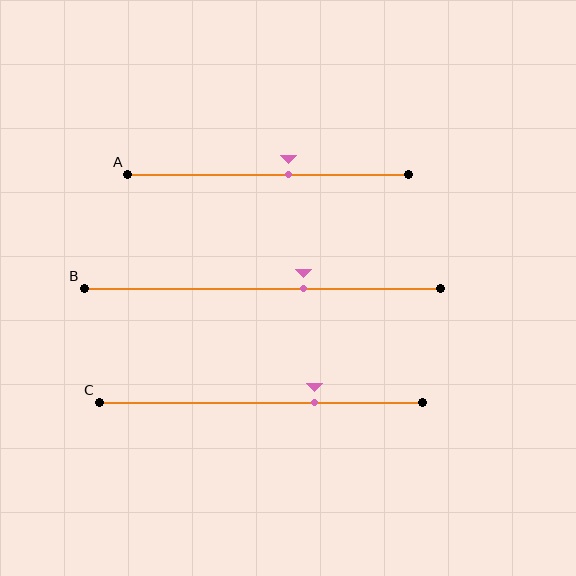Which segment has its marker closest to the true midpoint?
Segment A has its marker closest to the true midpoint.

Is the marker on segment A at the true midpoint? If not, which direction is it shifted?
No, the marker on segment A is shifted to the right by about 7% of the segment length.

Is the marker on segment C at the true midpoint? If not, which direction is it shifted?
No, the marker on segment C is shifted to the right by about 17% of the segment length.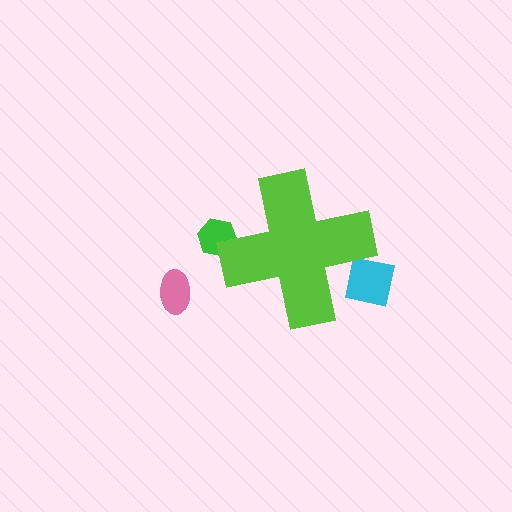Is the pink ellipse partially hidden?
No, the pink ellipse is fully visible.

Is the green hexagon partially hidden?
Yes, the green hexagon is partially hidden behind the lime cross.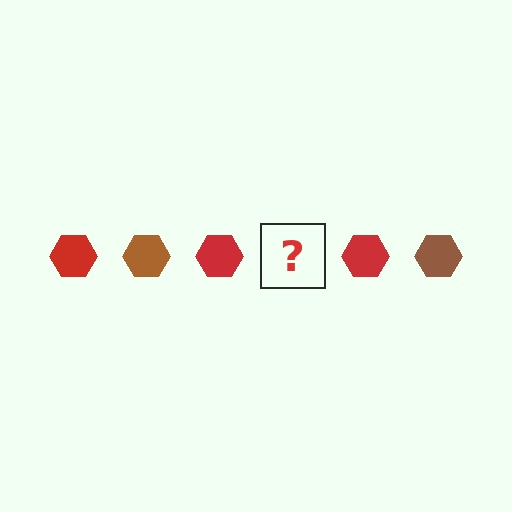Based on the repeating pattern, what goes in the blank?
The blank should be a brown hexagon.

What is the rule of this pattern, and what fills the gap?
The rule is that the pattern cycles through red, brown hexagons. The gap should be filled with a brown hexagon.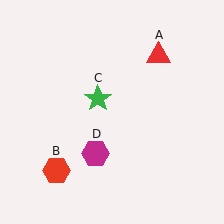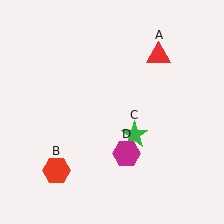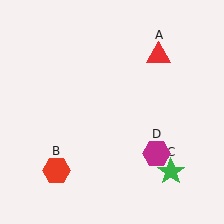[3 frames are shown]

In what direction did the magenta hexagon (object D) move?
The magenta hexagon (object D) moved right.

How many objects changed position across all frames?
2 objects changed position: green star (object C), magenta hexagon (object D).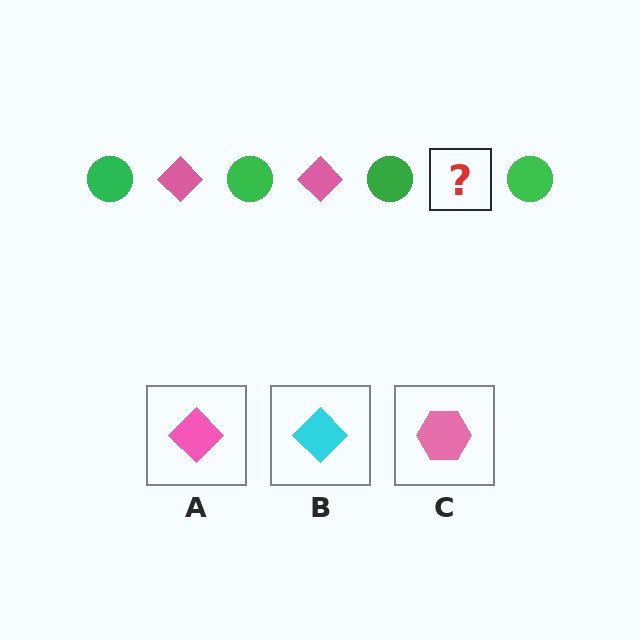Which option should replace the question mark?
Option A.